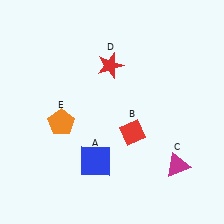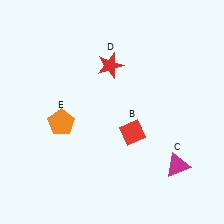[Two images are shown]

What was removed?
The blue square (A) was removed in Image 2.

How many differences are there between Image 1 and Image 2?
There is 1 difference between the two images.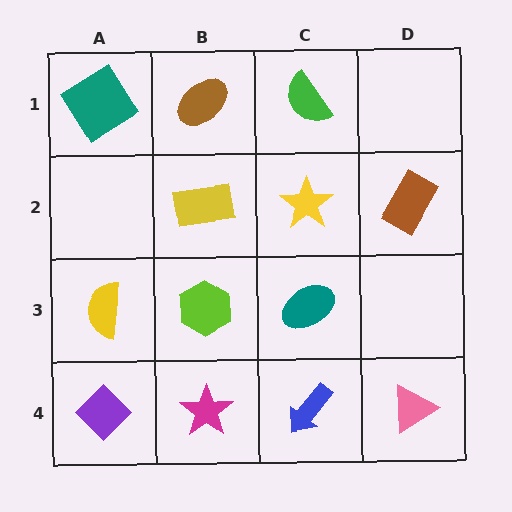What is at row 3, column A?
A yellow semicircle.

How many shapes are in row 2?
3 shapes.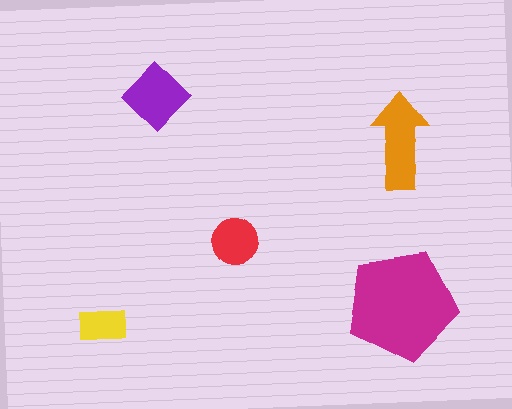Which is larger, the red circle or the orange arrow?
The orange arrow.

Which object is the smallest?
The yellow rectangle.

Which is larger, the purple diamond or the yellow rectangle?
The purple diamond.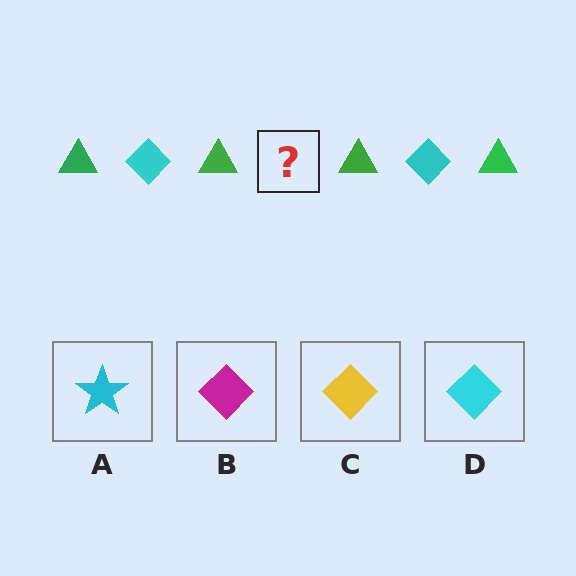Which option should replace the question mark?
Option D.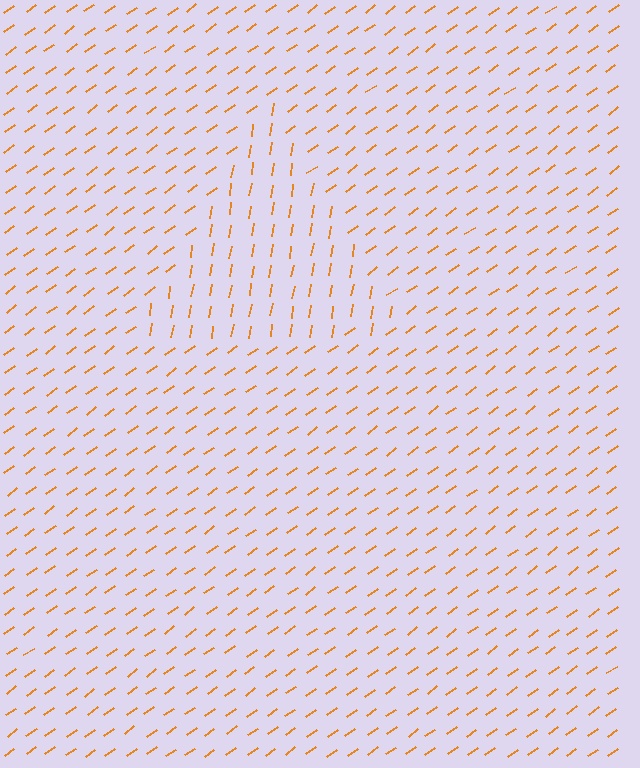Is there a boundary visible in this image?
Yes, there is a texture boundary formed by a change in line orientation.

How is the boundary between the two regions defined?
The boundary is defined purely by a change in line orientation (approximately 45 degrees difference). All lines are the same color and thickness.